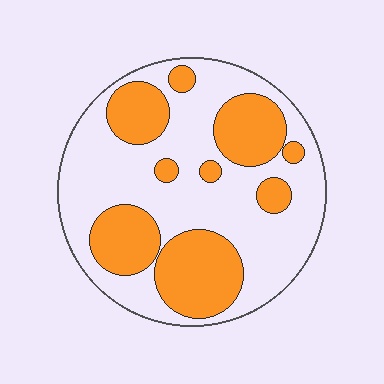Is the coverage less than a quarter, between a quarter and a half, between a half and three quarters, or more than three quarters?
Between a quarter and a half.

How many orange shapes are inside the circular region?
9.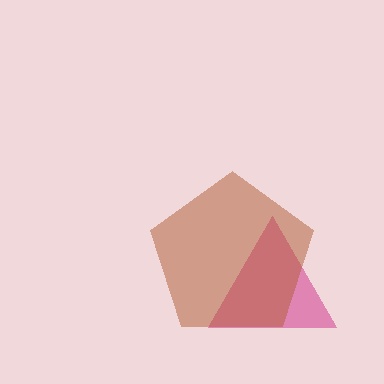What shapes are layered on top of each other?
The layered shapes are: a pink triangle, a brown pentagon.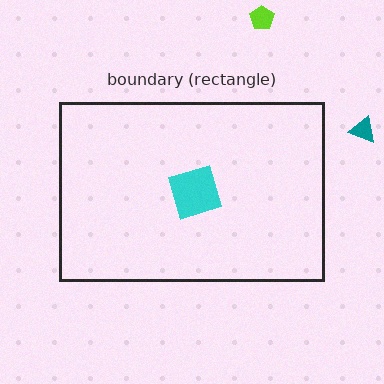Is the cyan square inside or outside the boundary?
Inside.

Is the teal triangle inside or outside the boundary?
Outside.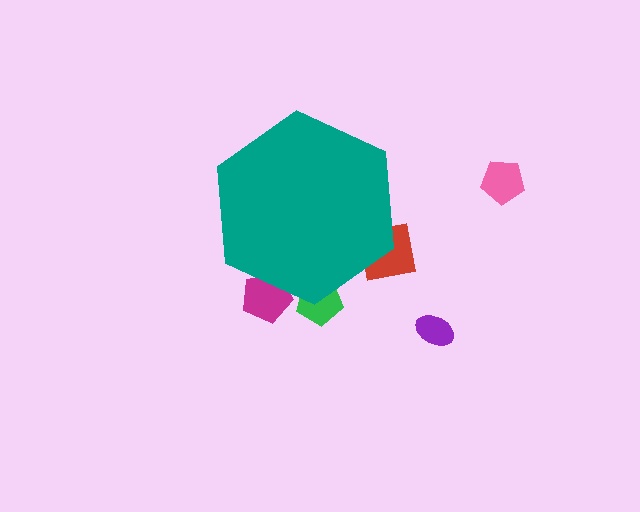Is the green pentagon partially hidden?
Yes, the green pentagon is partially hidden behind the teal hexagon.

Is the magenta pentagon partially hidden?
Yes, the magenta pentagon is partially hidden behind the teal hexagon.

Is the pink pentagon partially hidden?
No, the pink pentagon is fully visible.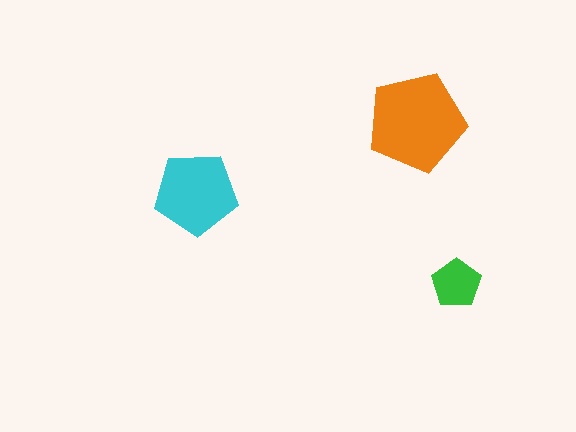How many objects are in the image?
There are 3 objects in the image.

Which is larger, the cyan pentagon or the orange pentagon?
The orange one.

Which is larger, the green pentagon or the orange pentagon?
The orange one.